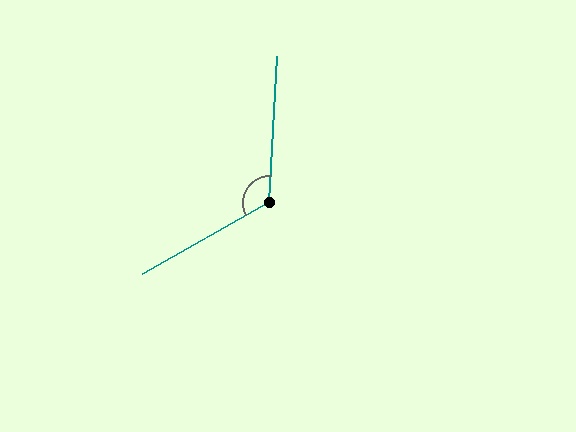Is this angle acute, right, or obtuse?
It is obtuse.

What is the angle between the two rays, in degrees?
Approximately 123 degrees.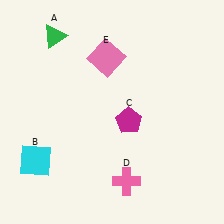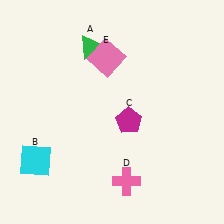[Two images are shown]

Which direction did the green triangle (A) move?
The green triangle (A) moved right.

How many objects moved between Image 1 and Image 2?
1 object moved between the two images.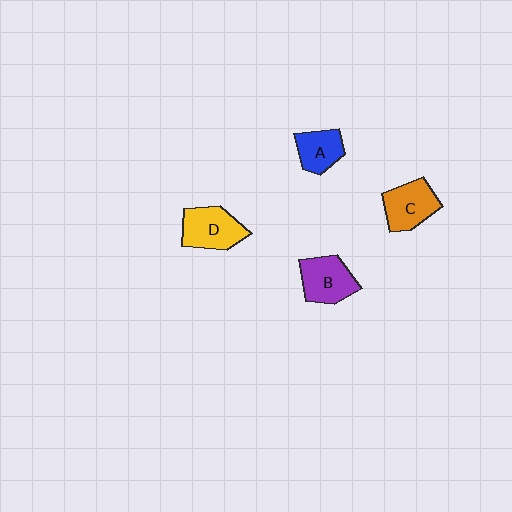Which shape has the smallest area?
Shape A (blue).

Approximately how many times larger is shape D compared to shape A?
Approximately 1.4 times.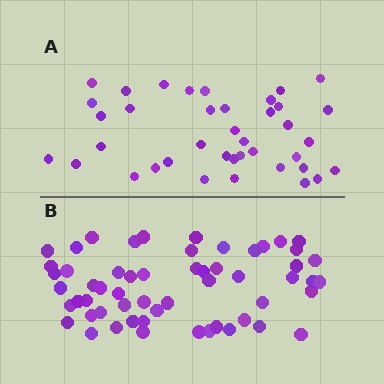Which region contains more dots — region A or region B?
Region B (the bottom region) has more dots.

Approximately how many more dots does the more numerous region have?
Region B has approximately 20 more dots than region A.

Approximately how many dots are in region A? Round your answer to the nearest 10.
About 40 dots. (The exact count is 39, which rounds to 40.)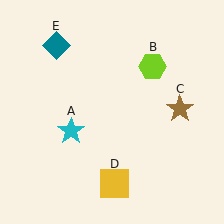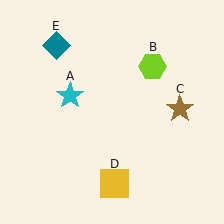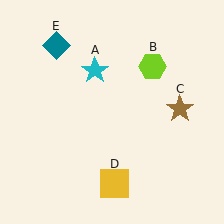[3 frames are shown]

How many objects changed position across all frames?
1 object changed position: cyan star (object A).